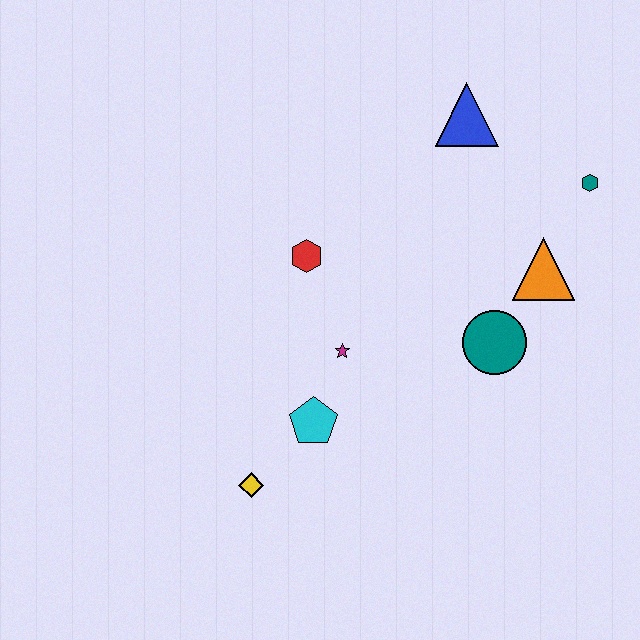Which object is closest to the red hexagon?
The magenta star is closest to the red hexagon.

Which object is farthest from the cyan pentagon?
The teal hexagon is farthest from the cyan pentagon.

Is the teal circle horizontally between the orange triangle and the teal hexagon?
No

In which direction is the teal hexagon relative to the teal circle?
The teal hexagon is above the teal circle.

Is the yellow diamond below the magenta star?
Yes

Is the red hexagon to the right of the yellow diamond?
Yes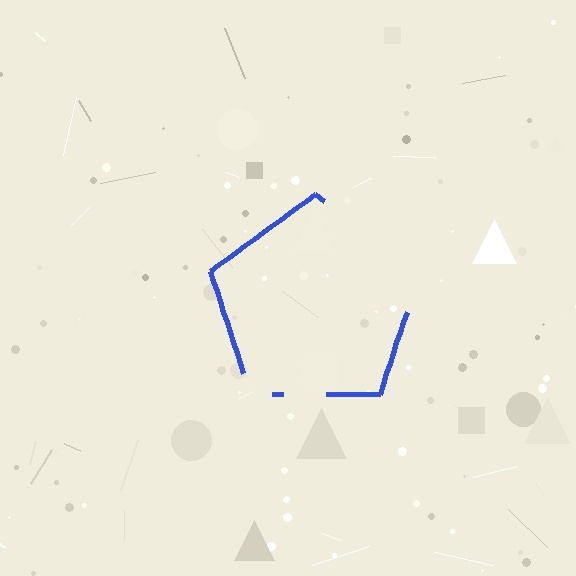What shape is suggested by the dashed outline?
The dashed outline suggests a pentagon.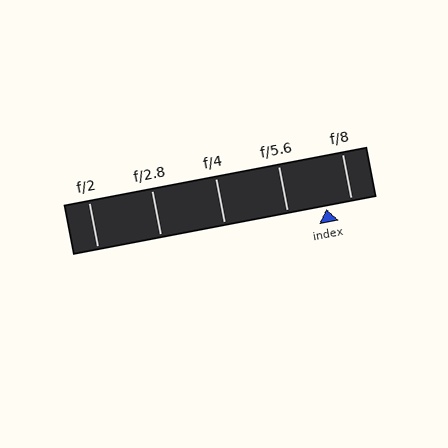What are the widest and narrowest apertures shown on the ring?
The widest aperture shown is f/2 and the narrowest is f/8.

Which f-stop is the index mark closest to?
The index mark is closest to f/8.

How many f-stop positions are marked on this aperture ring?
There are 5 f-stop positions marked.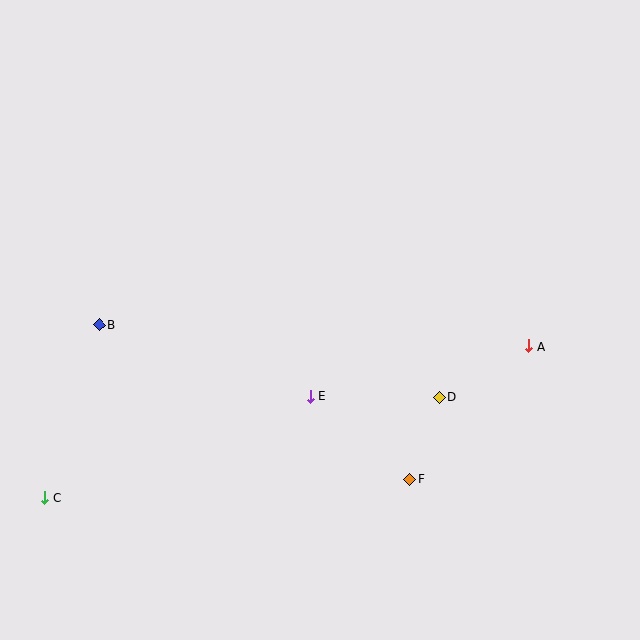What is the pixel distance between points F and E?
The distance between F and E is 130 pixels.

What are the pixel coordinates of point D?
Point D is at (439, 398).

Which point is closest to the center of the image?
Point E at (310, 396) is closest to the center.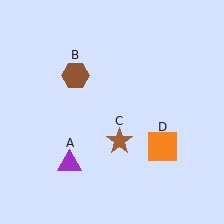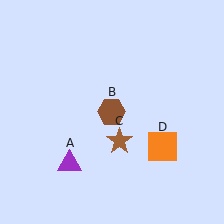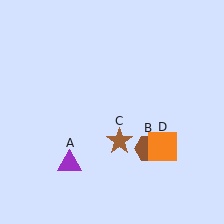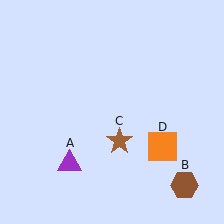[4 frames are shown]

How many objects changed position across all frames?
1 object changed position: brown hexagon (object B).